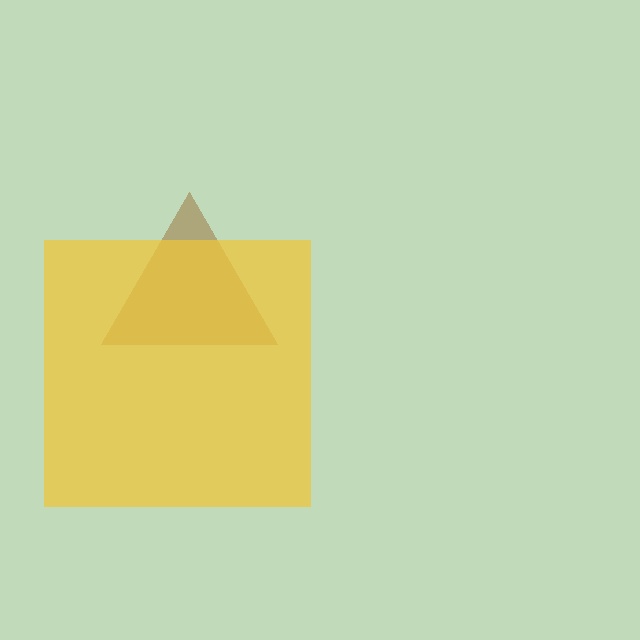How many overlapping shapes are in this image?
There are 2 overlapping shapes in the image.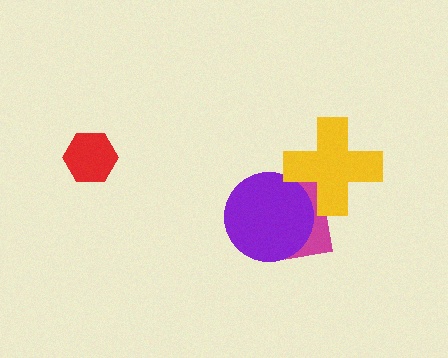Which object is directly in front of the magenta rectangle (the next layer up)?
The purple circle is directly in front of the magenta rectangle.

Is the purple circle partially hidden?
Yes, it is partially covered by another shape.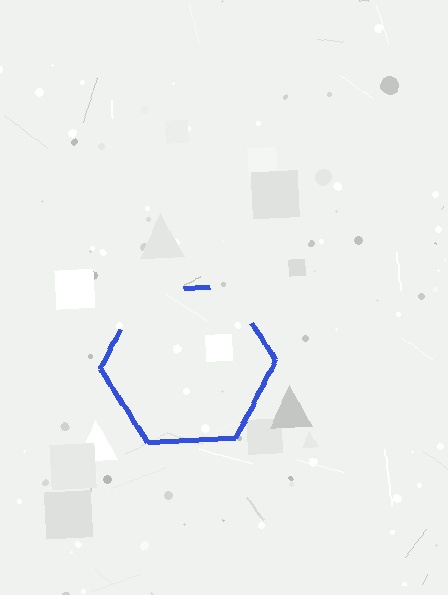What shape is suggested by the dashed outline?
The dashed outline suggests a hexagon.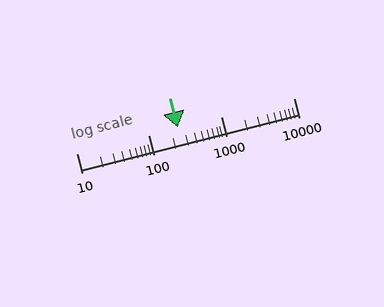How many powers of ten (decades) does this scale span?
The scale spans 3 decades, from 10 to 10000.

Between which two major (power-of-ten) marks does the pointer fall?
The pointer is between 100 and 1000.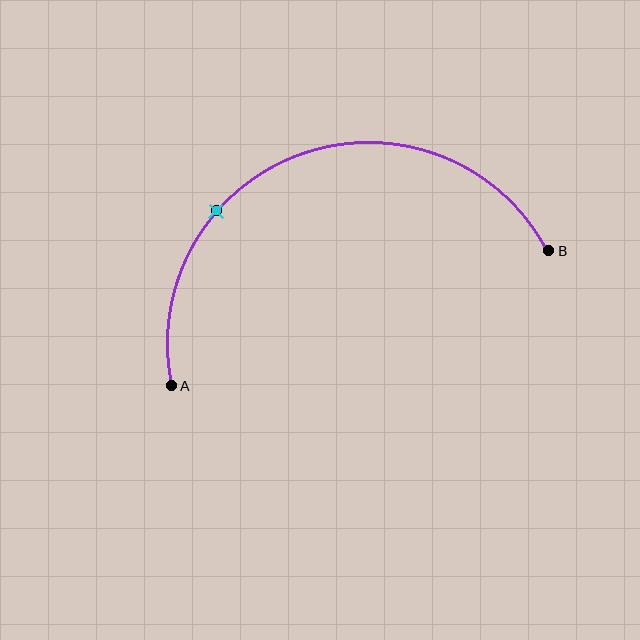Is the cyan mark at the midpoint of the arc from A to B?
No. The cyan mark lies on the arc but is closer to endpoint A. The arc midpoint would be at the point on the curve equidistant along the arc from both A and B.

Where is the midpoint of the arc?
The arc midpoint is the point on the curve farthest from the straight line joining A and B. It sits above that line.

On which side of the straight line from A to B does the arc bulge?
The arc bulges above the straight line connecting A and B.